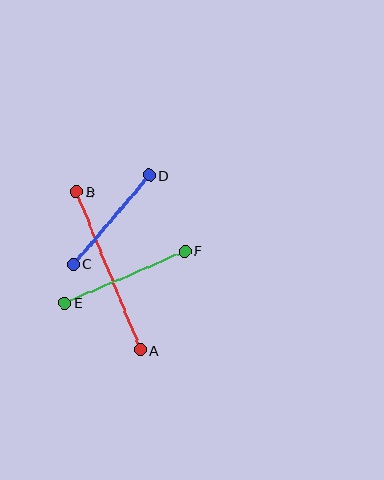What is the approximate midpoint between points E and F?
The midpoint is at approximately (125, 277) pixels.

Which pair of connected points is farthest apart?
Points A and B are farthest apart.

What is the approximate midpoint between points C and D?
The midpoint is at approximately (111, 220) pixels.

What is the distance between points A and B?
The distance is approximately 171 pixels.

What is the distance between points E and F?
The distance is approximately 131 pixels.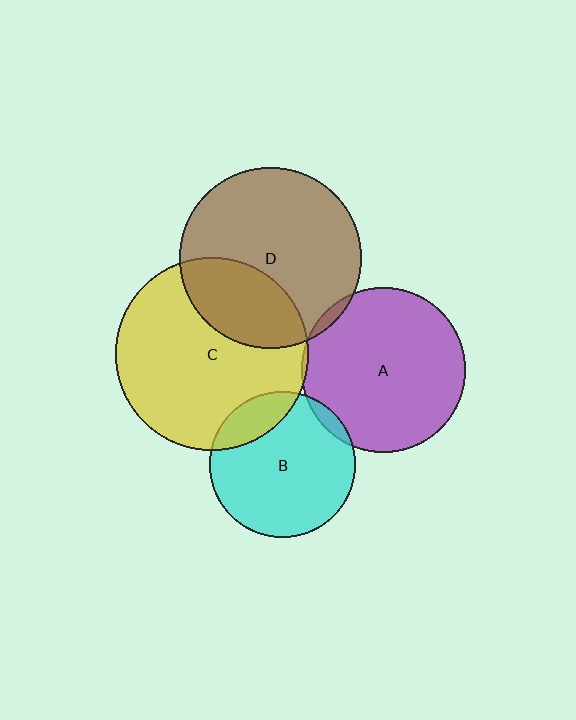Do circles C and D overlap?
Yes.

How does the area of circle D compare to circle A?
Approximately 1.2 times.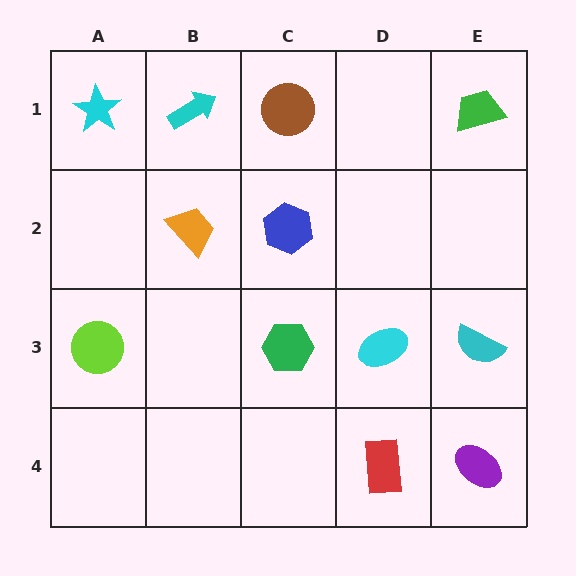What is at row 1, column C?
A brown circle.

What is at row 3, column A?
A lime circle.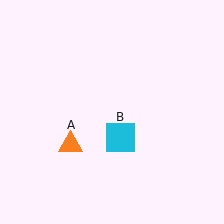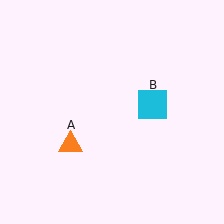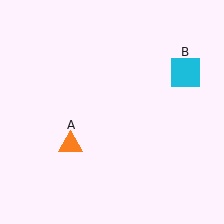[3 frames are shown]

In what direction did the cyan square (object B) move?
The cyan square (object B) moved up and to the right.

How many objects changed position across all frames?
1 object changed position: cyan square (object B).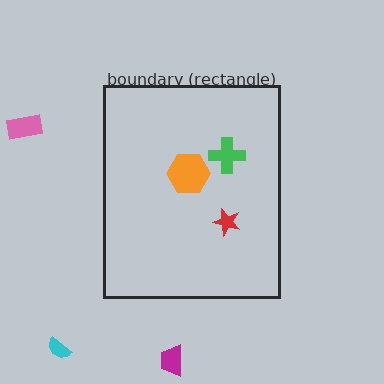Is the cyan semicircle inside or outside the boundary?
Outside.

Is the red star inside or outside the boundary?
Inside.